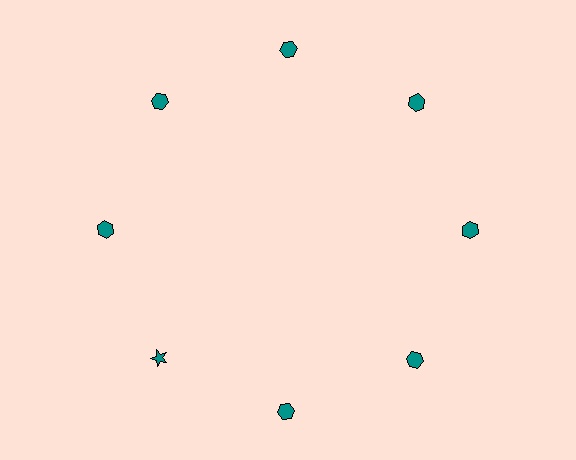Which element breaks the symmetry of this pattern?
The teal star at roughly the 8 o'clock position breaks the symmetry. All other shapes are teal hexagons.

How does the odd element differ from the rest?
It has a different shape: star instead of hexagon.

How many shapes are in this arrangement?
There are 8 shapes arranged in a ring pattern.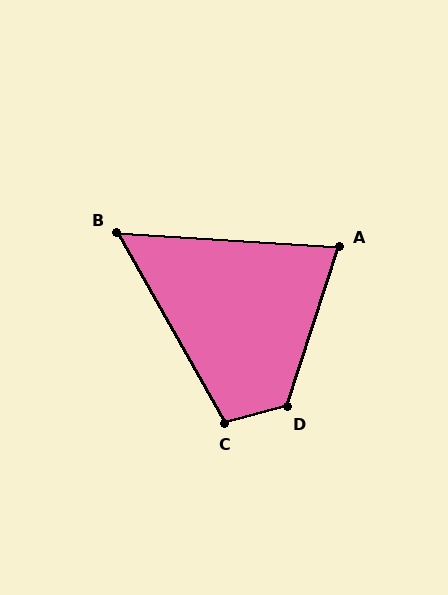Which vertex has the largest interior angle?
D, at approximately 123 degrees.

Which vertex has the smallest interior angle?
B, at approximately 57 degrees.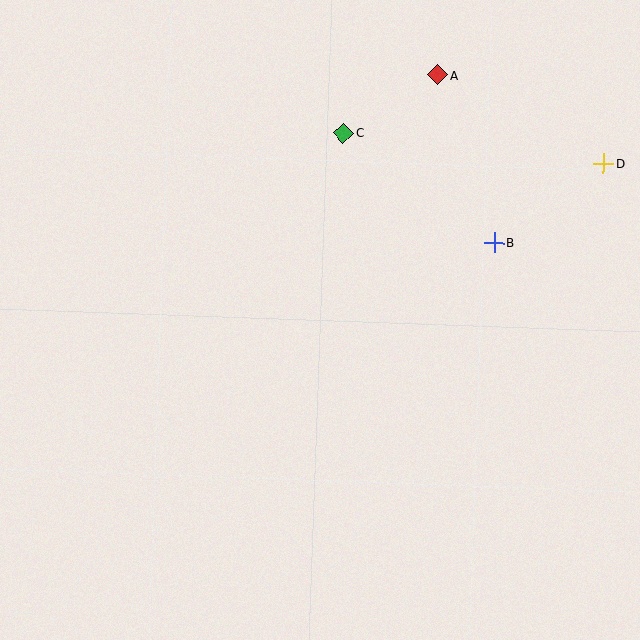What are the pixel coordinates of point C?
Point C is at (344, 133).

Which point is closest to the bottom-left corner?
Point C is closest to the bottom-left corner.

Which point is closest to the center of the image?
Point C at (344, 133) is closest to the center.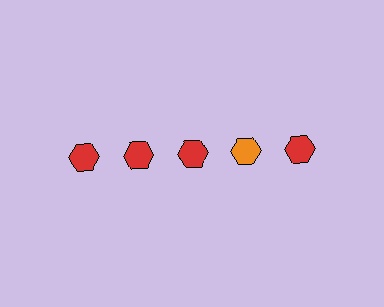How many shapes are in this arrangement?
There are 5 shapes arranged in a grid pattern.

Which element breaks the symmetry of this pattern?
The orange hexagon in the top row, second from right column breaks the symmetry. All other shapes are red hexagons.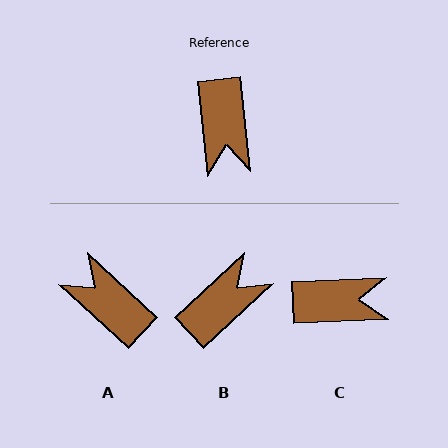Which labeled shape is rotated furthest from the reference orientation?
A, about 139 degrees away.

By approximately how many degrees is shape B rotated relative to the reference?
Approximately 127 degrees counter-clockwise.